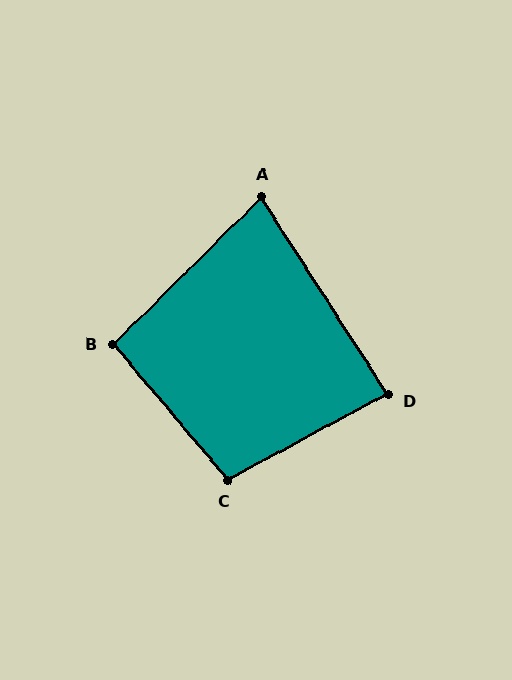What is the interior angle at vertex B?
Approximately 95 degrees (approximately right).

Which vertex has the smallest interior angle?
A, at approximately 78 degrees.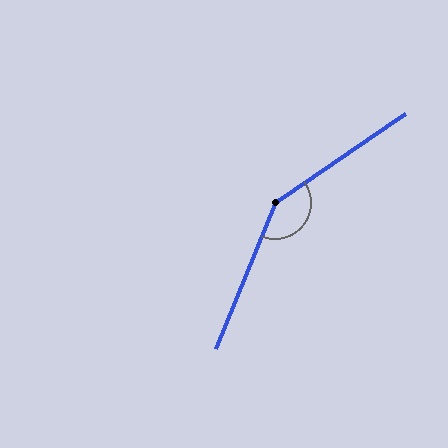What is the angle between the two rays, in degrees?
Approximately 146 degrees.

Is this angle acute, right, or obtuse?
It is obtuse.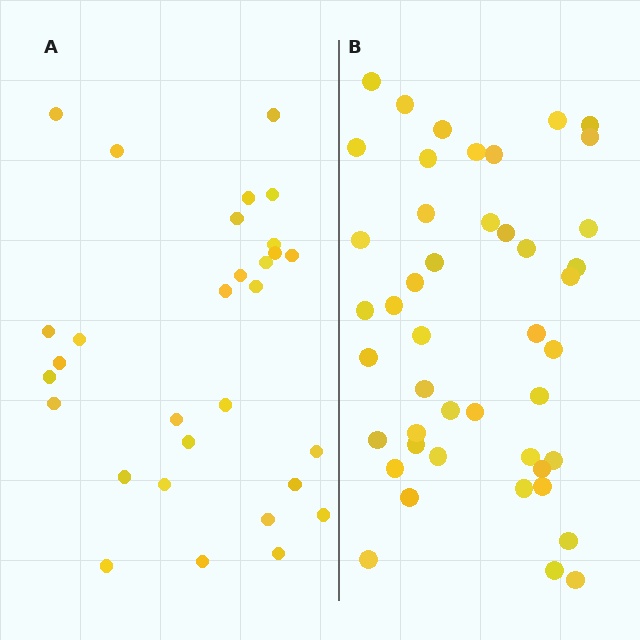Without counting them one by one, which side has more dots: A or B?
Region B (the right region) has more dots.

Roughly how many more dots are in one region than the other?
Region B has approximately 15 more dots than region A.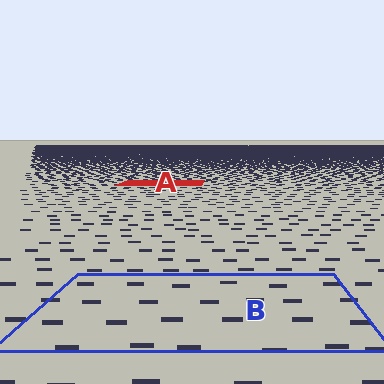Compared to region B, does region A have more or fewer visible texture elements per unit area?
Region A has more texture elements per unit area — they are packed more densely because it is farther away.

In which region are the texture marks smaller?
The texture marks are smaller in region A, because it is farther away.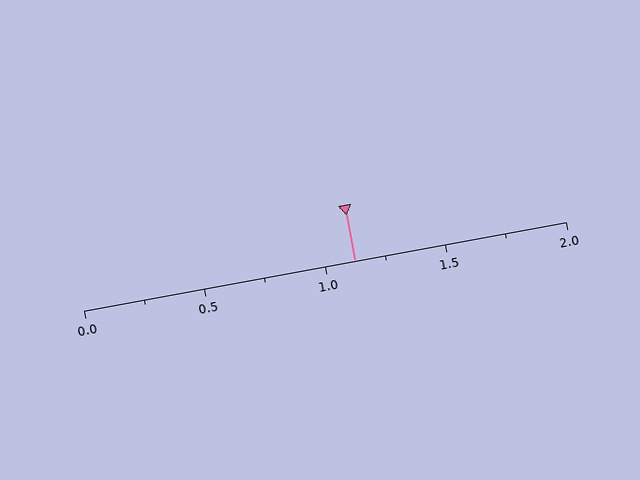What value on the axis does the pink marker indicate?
The marker indicates approximately 1.12.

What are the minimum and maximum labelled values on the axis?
The axis runs from 0.0 to 2.0.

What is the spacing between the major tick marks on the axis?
The major ticks are spaced 0.5 apart.